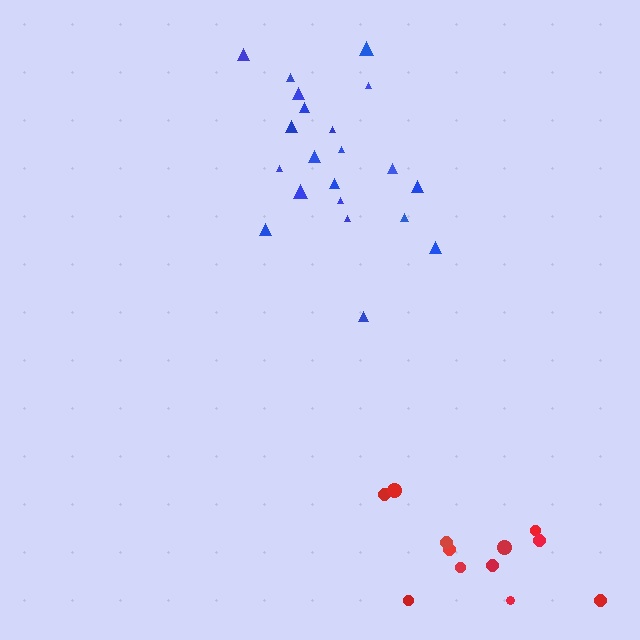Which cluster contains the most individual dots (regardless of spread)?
Blue (21).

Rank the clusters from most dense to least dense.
blue, red.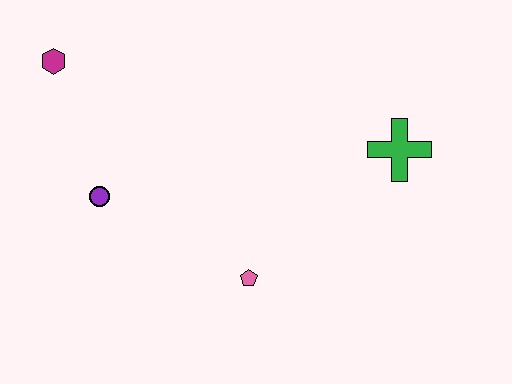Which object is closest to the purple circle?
The magenta hexagon is closest to the purple circle.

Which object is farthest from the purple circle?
The green cross is farthest from the purple circle.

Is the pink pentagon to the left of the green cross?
Yes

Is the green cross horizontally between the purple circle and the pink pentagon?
No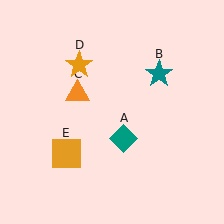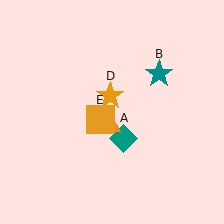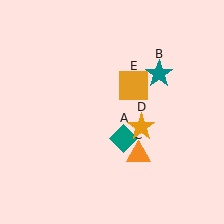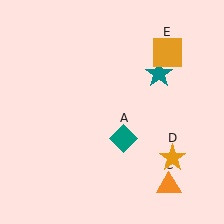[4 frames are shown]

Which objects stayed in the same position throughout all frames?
Teal diamond (object A) and teal star (object B) remained stationary.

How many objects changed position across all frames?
3 objects changed position: orange triangle (object C), orange star (object D), orange square (object E).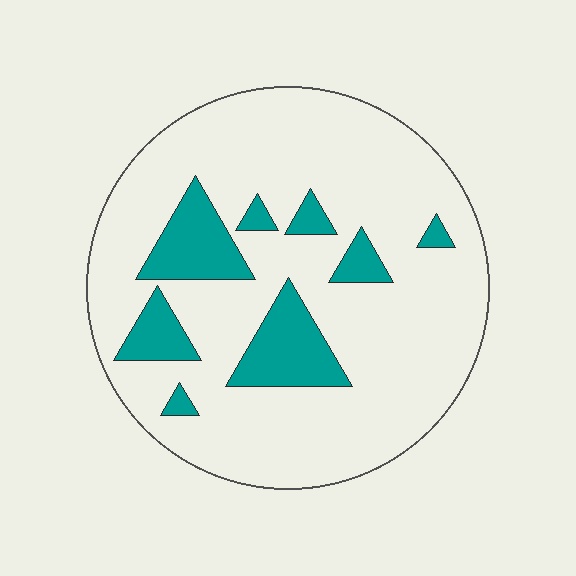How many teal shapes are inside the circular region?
8.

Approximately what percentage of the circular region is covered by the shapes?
Approximately 15%.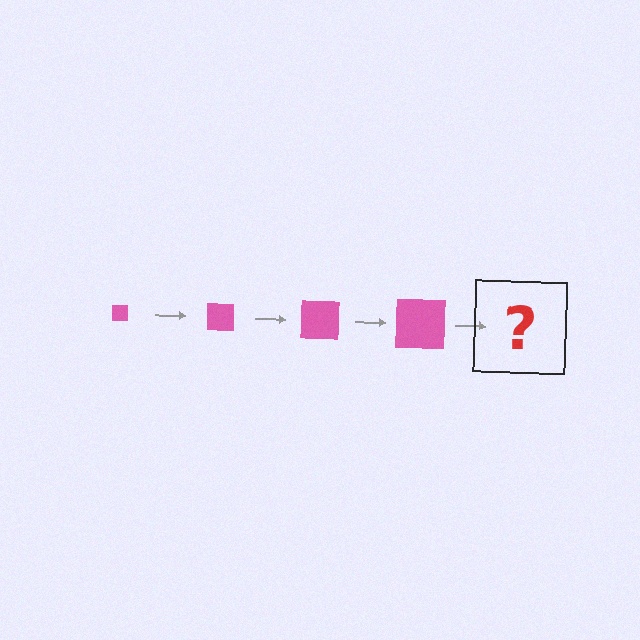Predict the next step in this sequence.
The next step is a pink square, larger than the previous one.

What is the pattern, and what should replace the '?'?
The pattern is that the square gets progressively larger each step. The '?' should be a pink square, larger than the previous one.